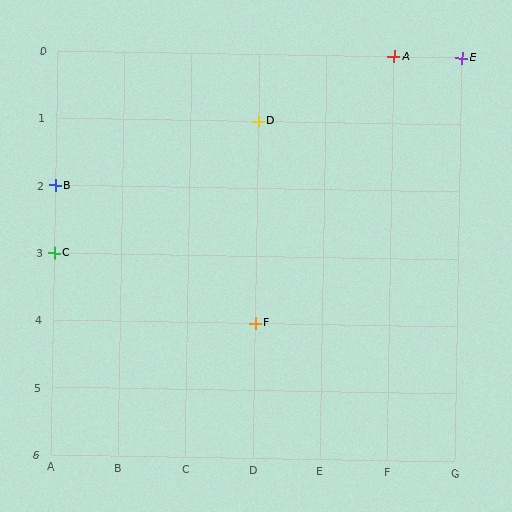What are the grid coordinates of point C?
Point C is at grid coordinates (A, 3).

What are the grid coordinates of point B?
Point B is at grid coordinates (A, 2).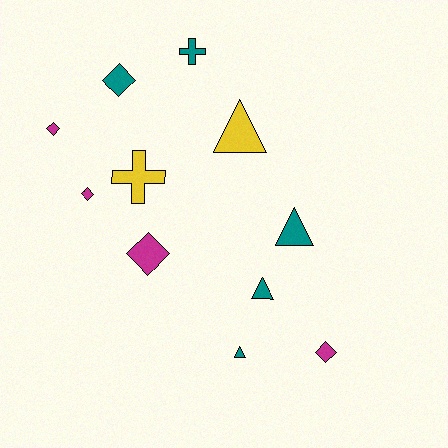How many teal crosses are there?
There is 1 teal cross.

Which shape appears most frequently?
Diamond, with 5 objects.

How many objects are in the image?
There are 11 objects.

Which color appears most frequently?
Teal, with 5 objects.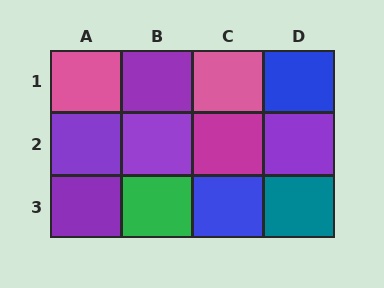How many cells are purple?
5 cells are purple.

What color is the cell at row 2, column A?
Purple.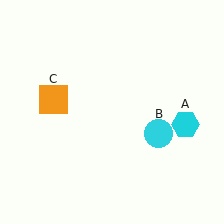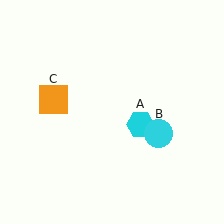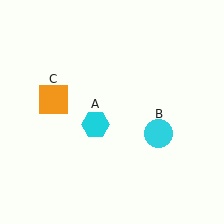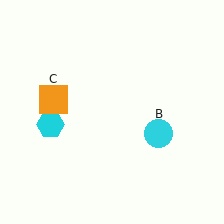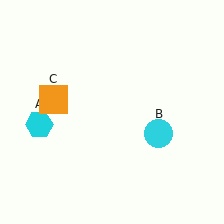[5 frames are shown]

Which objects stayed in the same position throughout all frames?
Cyan circle (object B) and orange square (object C) remained stationary.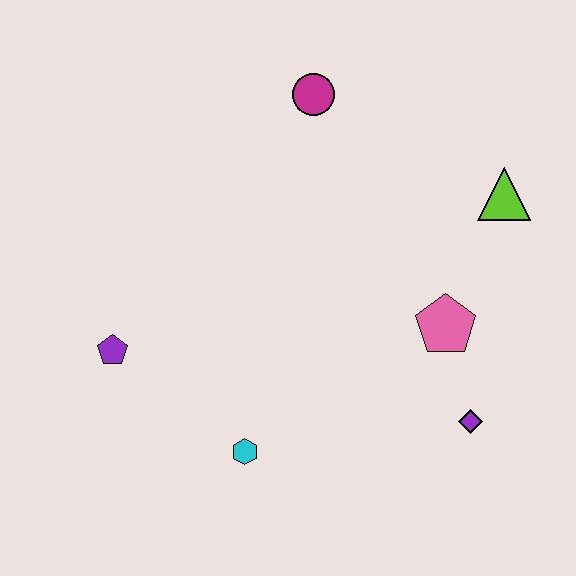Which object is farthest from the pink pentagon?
The purple pentagon is farthest from the pink pentagon.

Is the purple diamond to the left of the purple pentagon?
No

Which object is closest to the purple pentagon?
The cyan hexagon is closest to the purple pentagon.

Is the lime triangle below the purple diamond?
No